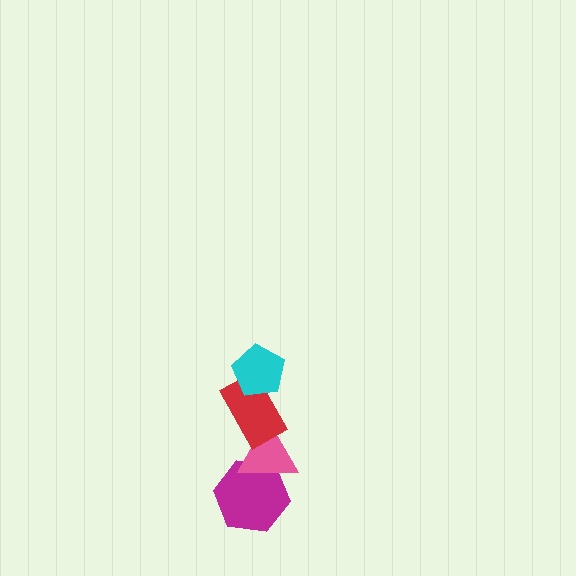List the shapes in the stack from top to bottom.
From top to bottom: the cyan pentagon, the red rectangle, the pink triangle, the magenta hexagon.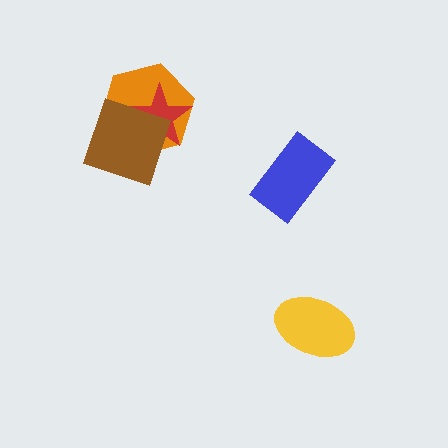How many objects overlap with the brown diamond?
2 objects overlap with the brown diamond.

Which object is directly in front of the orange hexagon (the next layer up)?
The red star is directly in front of the orange hexagon.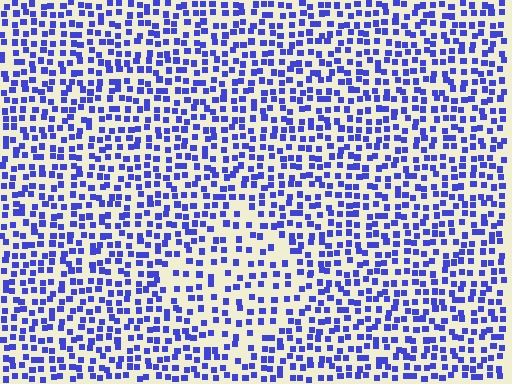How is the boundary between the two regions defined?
The boundary is defined by a change in element density (approximately 1.6x ratio). All elements are the same color, size, and shape.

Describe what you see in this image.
The image contains small blue elements arranged at two different densities. A diamond-shaped region is visible where the elements are less densely packed than the surrounding area.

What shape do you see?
I see a diamond.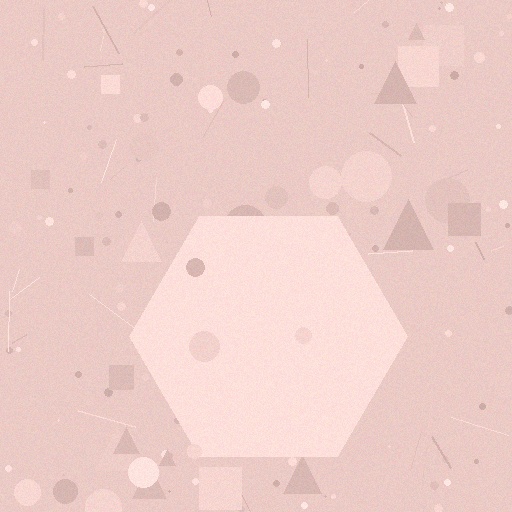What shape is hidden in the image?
A hexagon is hidden in the image.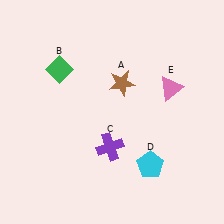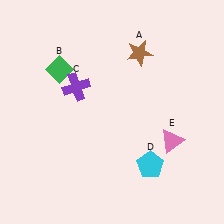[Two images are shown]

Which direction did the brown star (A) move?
The brown star (A) moved up.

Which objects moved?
The objects that moved are: the brown star (A), the purple cross (C), the pink triangle (E).